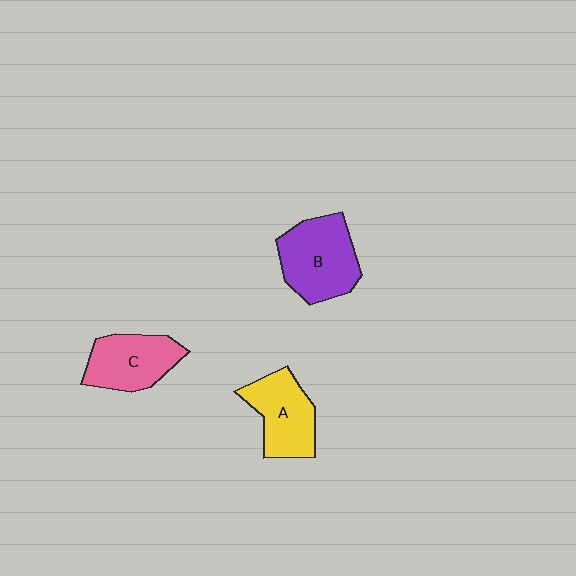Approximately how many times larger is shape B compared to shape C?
Approximately 1.2 times.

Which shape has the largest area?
Shape B (purple).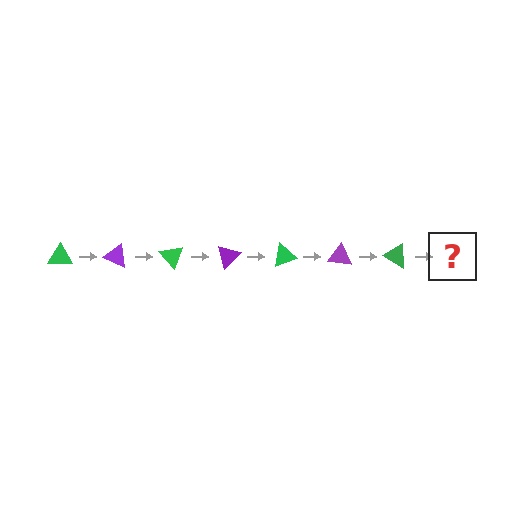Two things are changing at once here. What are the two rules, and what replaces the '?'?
The two rules are that it rotates 25 degrees each step and the color cycles through green and purple. The '?' should be a purple triangle, rotated 175 degrees from the start.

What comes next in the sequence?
The next element should be a purple triangle, rotated 175 degrees from the start.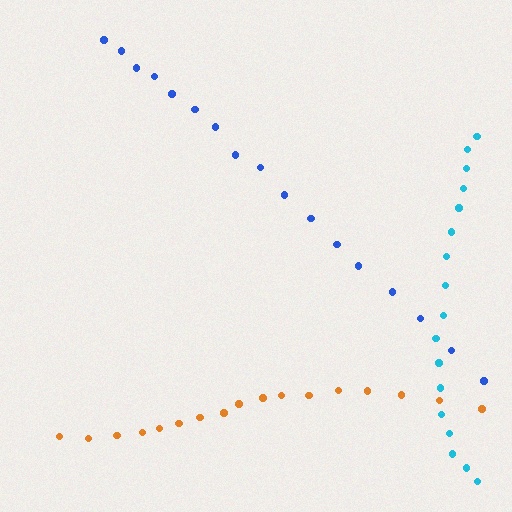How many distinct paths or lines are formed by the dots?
There are 3 distinct paths.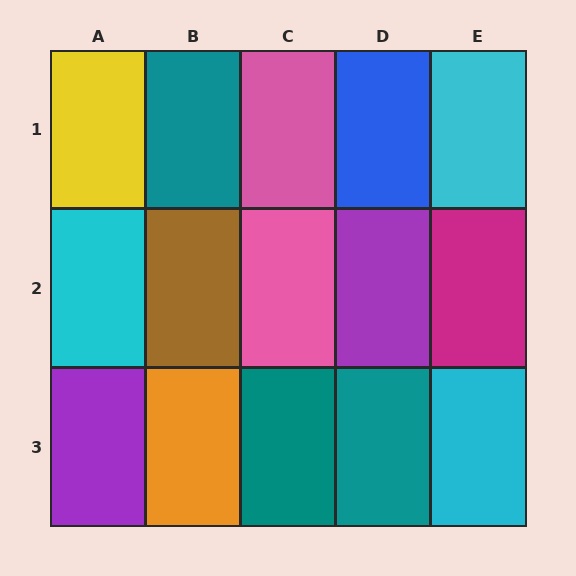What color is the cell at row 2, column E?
Magenta.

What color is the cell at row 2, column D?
Purple.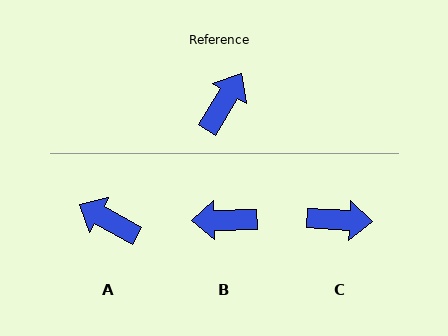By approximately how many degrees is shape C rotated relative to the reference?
Approximately 62 degrees clockwise.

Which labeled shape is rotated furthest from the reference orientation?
B, about 123 degrees away.